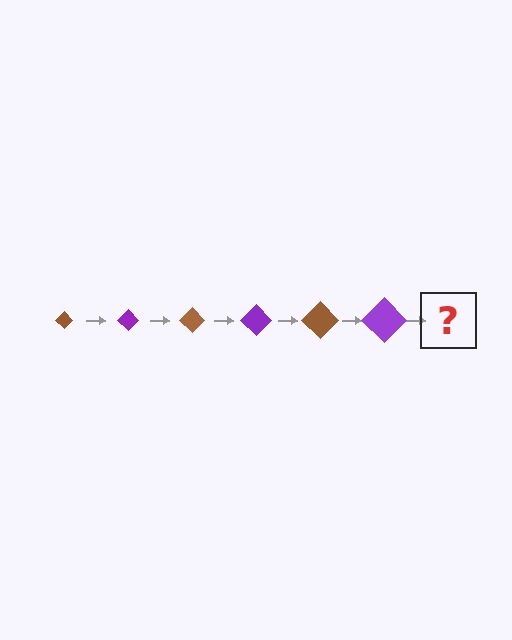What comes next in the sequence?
The next element should be a brown diamond, larger than the previous one.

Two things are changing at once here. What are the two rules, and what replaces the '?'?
The two rules are that the diamond grows larger each step and the color cycles through brown and purple. The '?' should be a brown diamond, larger than the previous one.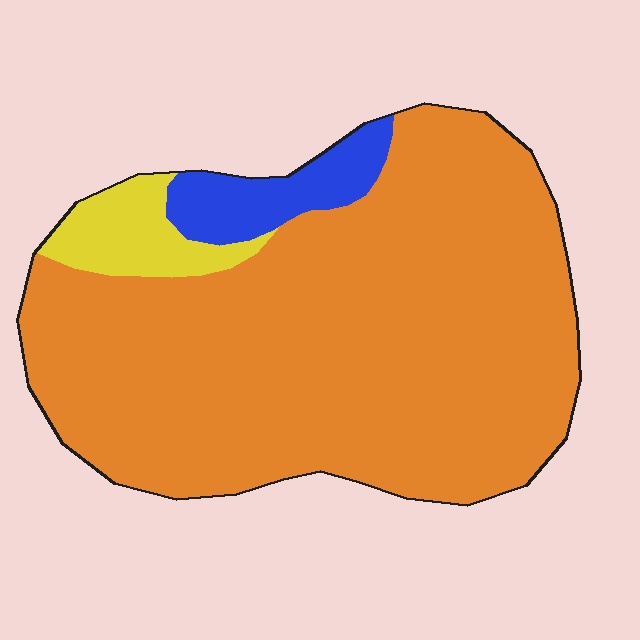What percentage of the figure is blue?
Blue covers around 10% of the figure.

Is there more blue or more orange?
Orange.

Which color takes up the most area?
Orange, at roughly 85%.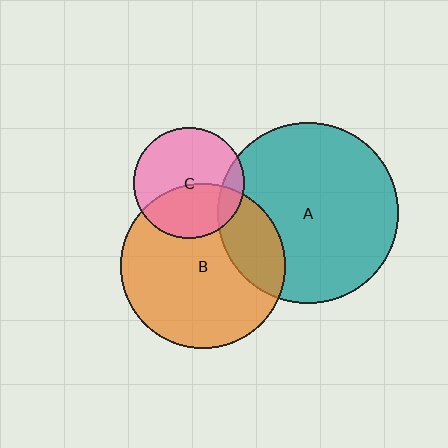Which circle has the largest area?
Circle A (teal).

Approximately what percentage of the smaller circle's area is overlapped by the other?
Approximately 40%.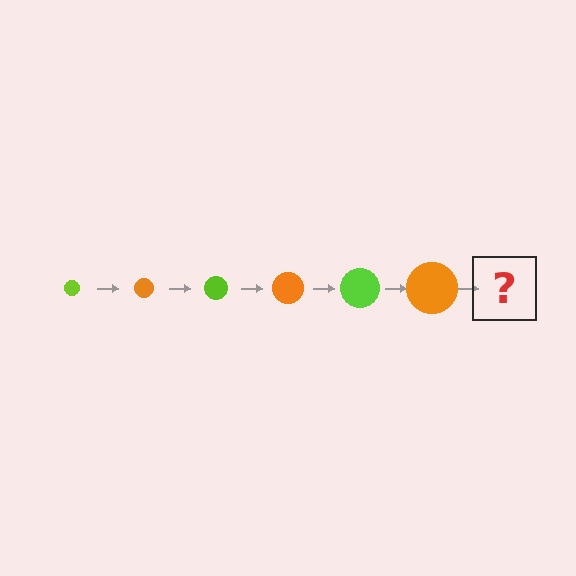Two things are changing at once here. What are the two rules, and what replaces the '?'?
The two rules are that the circle grows larger each step and the color cycles through lime and orange. The '?' should be a lime circle, larger than the previous one.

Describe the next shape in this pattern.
It should be a lime circle, larger than the previous one.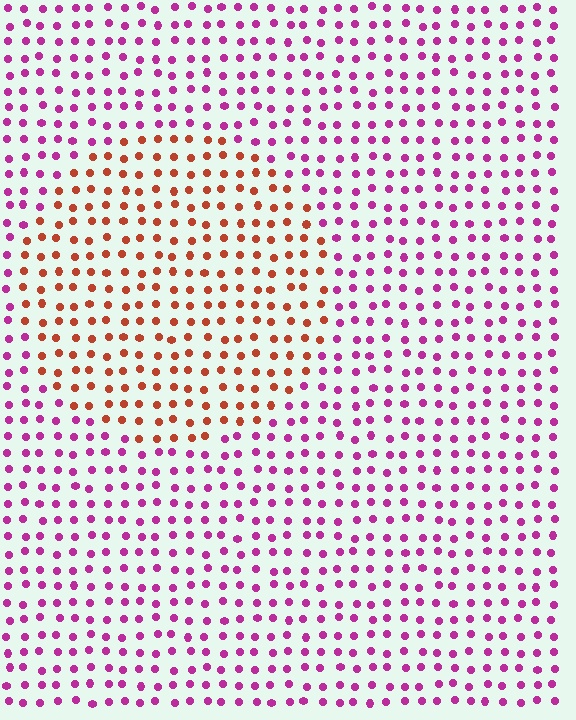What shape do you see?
I see a circle.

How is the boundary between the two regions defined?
The boundary is defined purely by a slight shift in hue (about 56 degrees). Spacing, size, and orientation are identical on both sides.